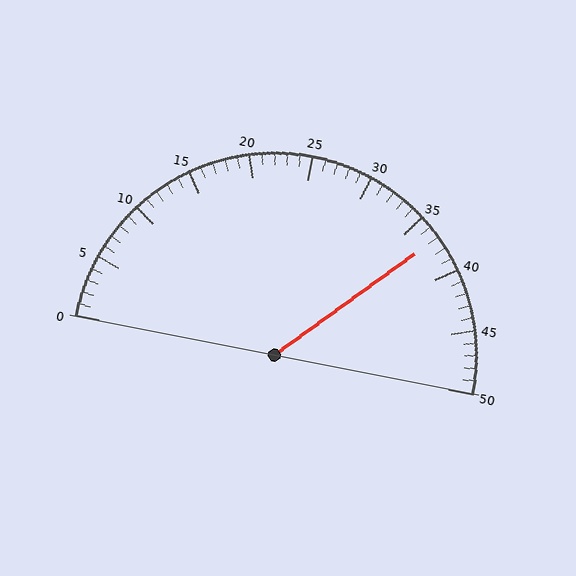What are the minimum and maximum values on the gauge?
The gauge ranges from 0 to 50.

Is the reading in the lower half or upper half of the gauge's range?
The reading is in the upper half of the range (0 to 50).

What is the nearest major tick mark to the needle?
The nearest major tick mark is 35.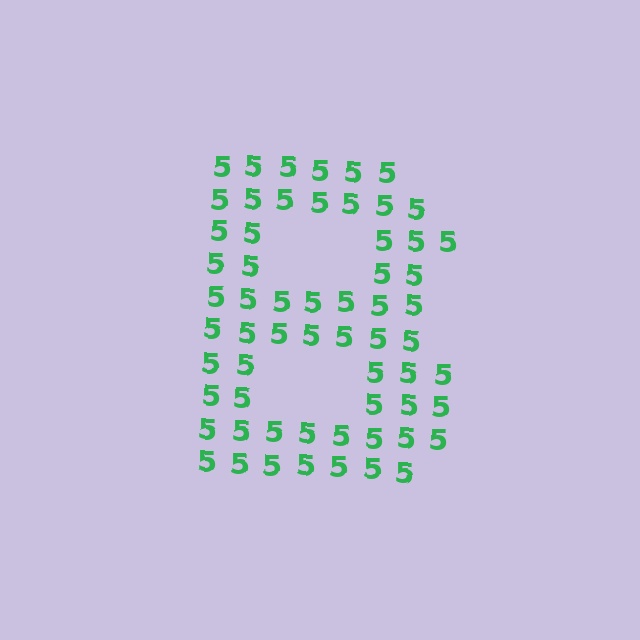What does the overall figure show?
The overall figure shows the letter B.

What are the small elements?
The small elements are digit 5's.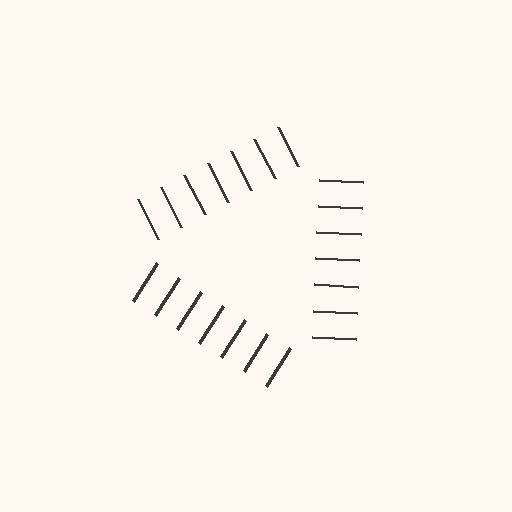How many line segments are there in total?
21 — 7 along each of the 3 edges.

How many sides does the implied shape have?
3 sides — the line-ends trace a triangle.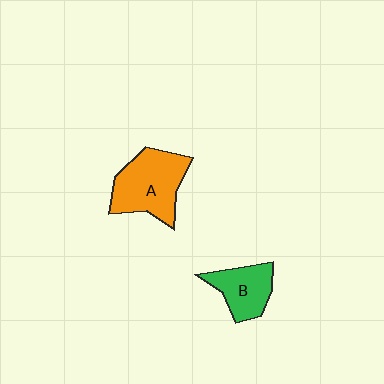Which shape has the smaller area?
Shape B (green).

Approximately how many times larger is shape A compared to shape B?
Approximately 1.5 times.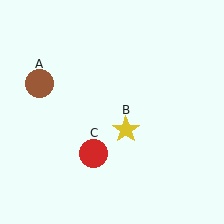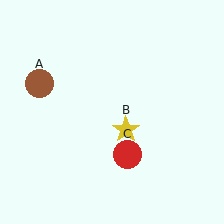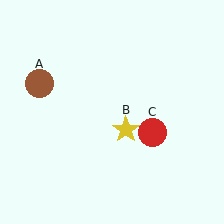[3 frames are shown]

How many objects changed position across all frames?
1 object changed position: red circle (object C).